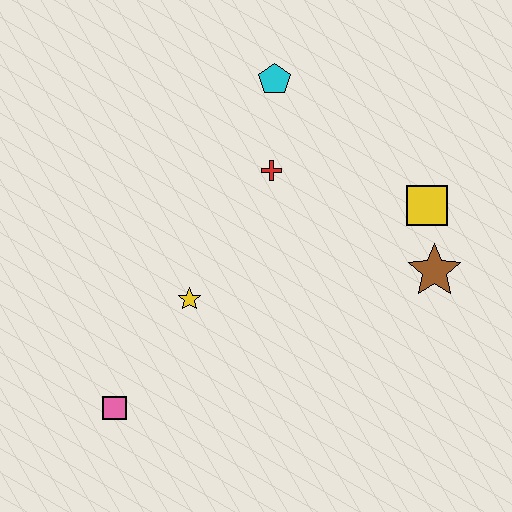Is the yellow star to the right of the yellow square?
No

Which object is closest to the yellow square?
The brown star is closest to the yellow square.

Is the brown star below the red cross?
Yes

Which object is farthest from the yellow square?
The pink square is farthest from the yellow square.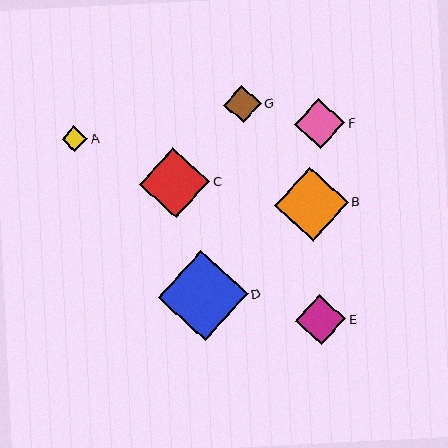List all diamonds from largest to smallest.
From largest to smallest: D, B, C, E, F, G, A.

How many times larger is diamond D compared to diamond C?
Diamond D is approximately 1.3 times the size of diamond C.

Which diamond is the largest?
Diamond D is the largest with a size of approximately 90 pixels.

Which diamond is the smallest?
Diamond A is the smallest with a size of approximately 25 pixels.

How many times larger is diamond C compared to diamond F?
Diamond C is approximately 1.4 times the size of diamond F.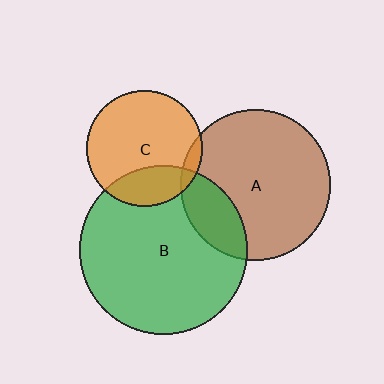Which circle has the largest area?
Circle B (green).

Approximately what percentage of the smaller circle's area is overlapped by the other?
Approximately 20%.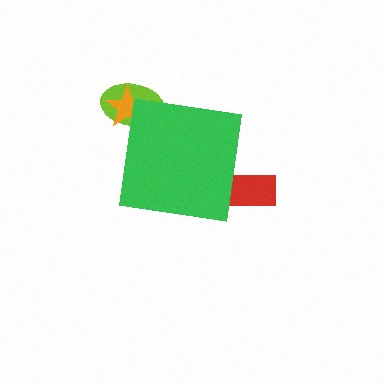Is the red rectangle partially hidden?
Yes, the red rectangle is partially hidden behind the green square.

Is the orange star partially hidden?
Yes, the orange star is partially hidden behind the green square.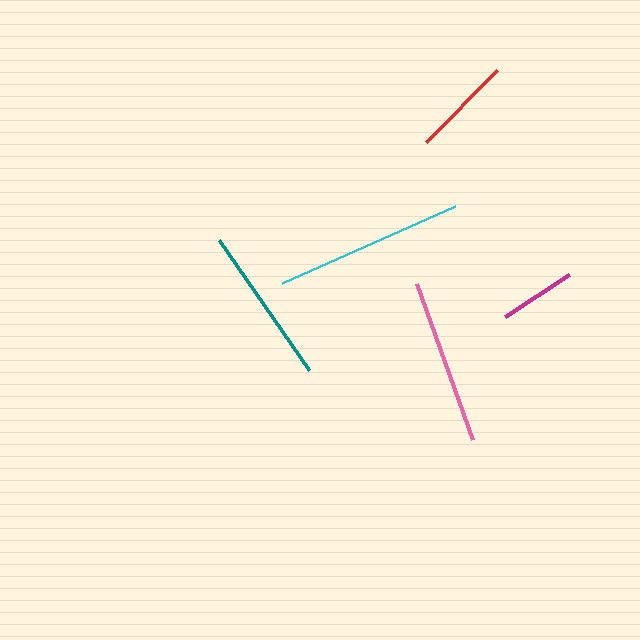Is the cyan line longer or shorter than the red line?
The cyan line is longer than the red line.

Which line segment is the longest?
The cyan line is the longest at approximately 190 pixels.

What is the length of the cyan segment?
The cyan segment is approximately 190 pixels long.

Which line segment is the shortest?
The magenta line is the shortest at approximately 77 pixels.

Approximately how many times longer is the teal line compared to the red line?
The teal line is approximately 1.6 times the length of the red line.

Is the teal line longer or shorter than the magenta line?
The teal line is longer than the magenta line.